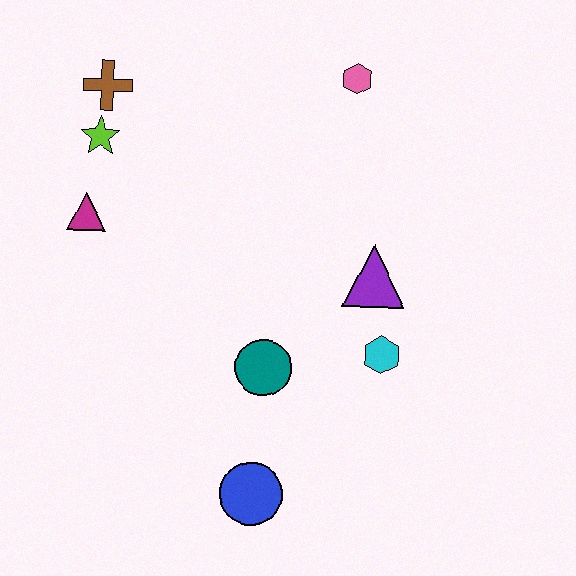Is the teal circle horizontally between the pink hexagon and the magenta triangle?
Yes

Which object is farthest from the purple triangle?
The brown cross is farthest from the purple triangle.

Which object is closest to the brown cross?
The lime star is closest to the brown cross.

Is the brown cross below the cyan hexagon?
No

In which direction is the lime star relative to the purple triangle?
The lime star is to the left of the purple triangle.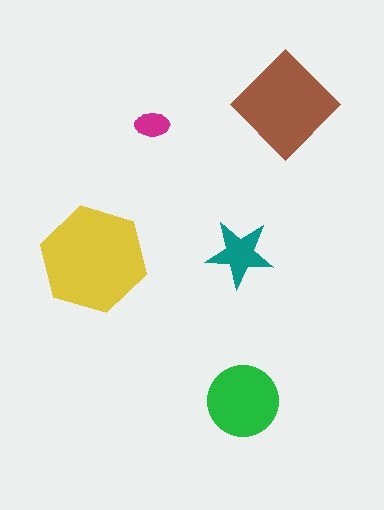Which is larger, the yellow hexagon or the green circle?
The yellow hexagon.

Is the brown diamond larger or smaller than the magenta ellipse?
Larger.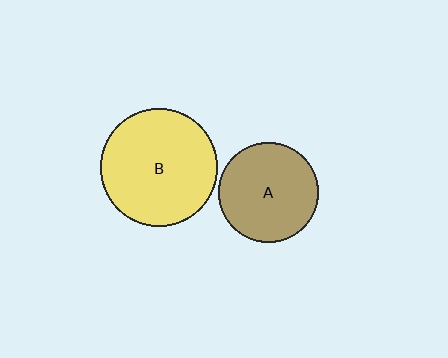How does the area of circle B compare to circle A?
Approximately 1.4 times.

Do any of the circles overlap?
No, none of the circles overlap.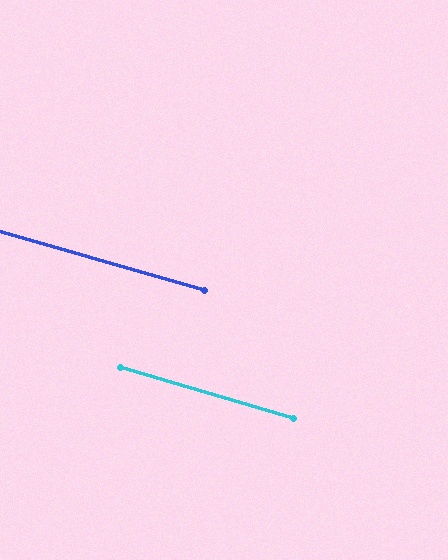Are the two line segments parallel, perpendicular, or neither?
Parallel — their directions differ by only 0.3°.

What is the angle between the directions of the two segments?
Approximately 0 degrees.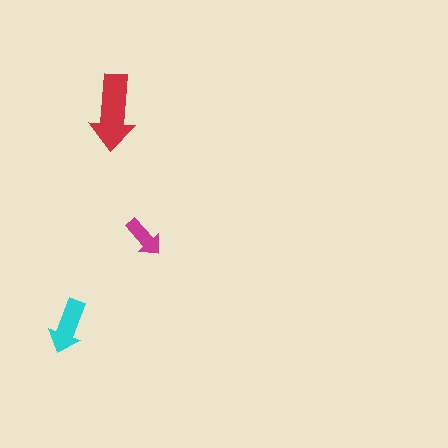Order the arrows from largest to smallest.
the red one, the cyan one, the magenta one.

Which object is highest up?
The red arrow is topmost.